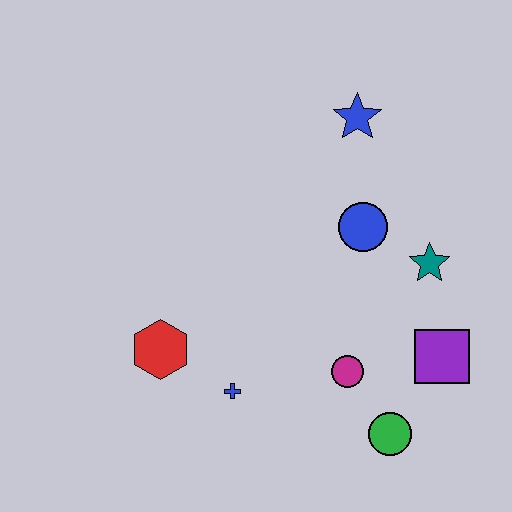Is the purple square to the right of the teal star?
Yes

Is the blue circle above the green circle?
Yes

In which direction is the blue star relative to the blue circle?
The blue star is above the blue circle.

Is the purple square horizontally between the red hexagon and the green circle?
No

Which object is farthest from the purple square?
The red hexagon is farthest from the purple square.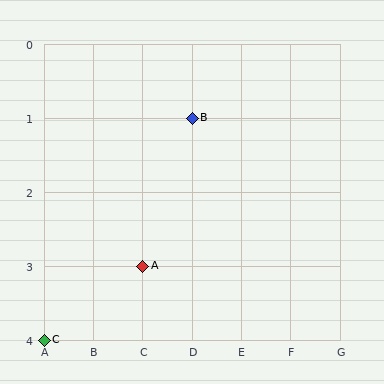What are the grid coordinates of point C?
Point C is at grid coordinates (A, 4).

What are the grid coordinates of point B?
Point B is at grid coordinates (D, 1).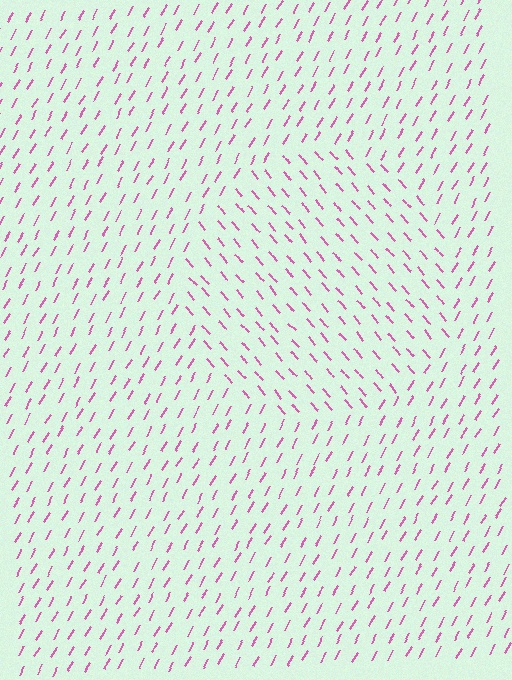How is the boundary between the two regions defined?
The boundary is defined purely by a change in line orientation (approximately 70 degrees difference). All lines are the same color and thickness.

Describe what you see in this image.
The image is filled with small pink line segments. A circle region in the image has lines oriented differently from the surrounding lines, creating a visible texture boundary.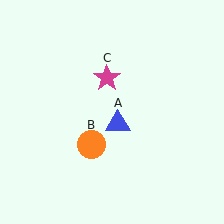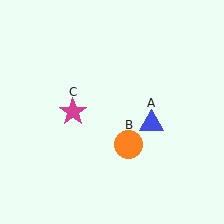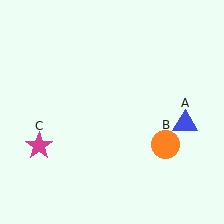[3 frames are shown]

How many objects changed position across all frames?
3 objects changed position: blue triangle (object A), orange circle (object B), magenta star (object C).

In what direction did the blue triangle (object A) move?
The blue triangle (object A) moved right.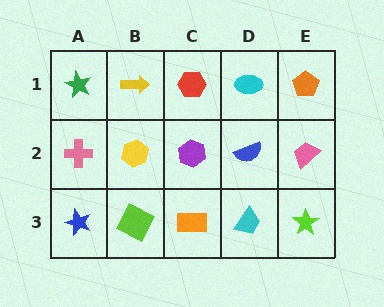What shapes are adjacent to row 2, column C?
A red hexagon (row 1, column C), an orange rectangle (row 3, column C), a yellow hexagon (row 2, column B), a blue semicircle (row 2, column D).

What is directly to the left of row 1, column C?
A yellow arrow.